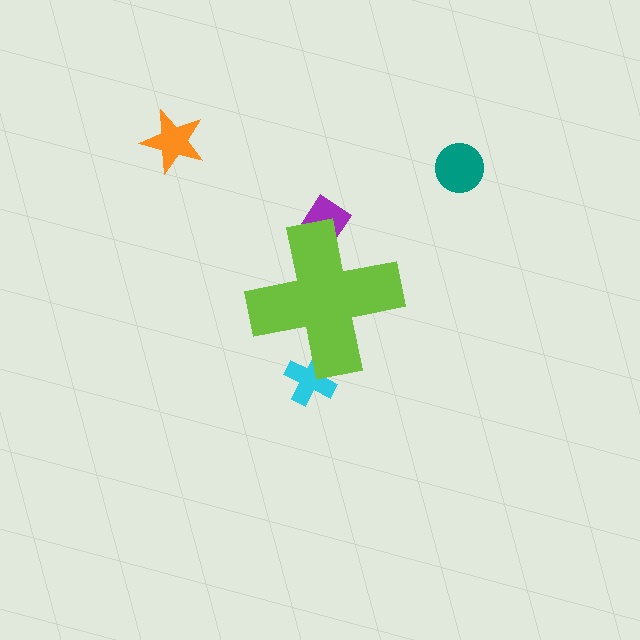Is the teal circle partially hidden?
No, the teal circle is fully visible.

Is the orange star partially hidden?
No, the orange star is fully visible.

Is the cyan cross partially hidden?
Yes, the cyan cross is partially hidden behind the lime cross.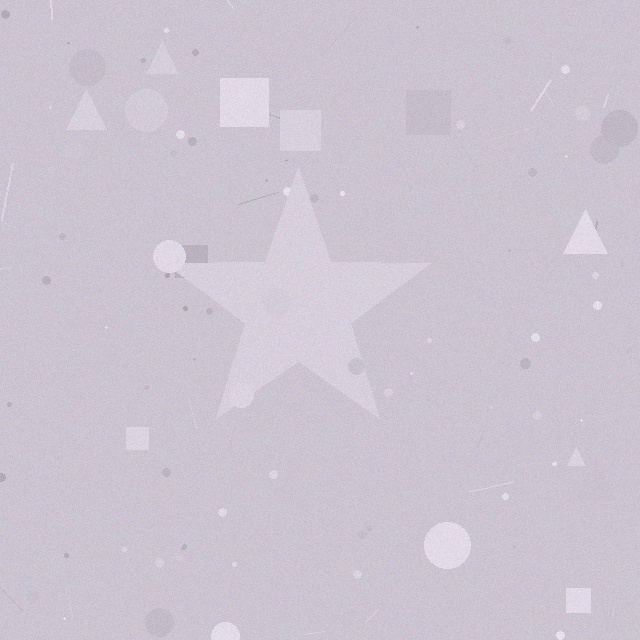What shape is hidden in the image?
A star is hidden in the image.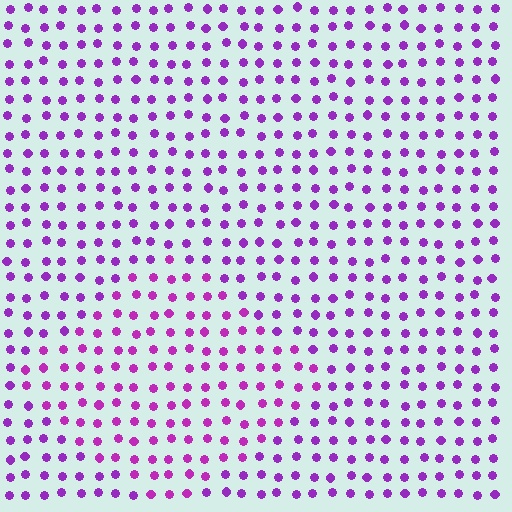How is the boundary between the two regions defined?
The boundary is defined purely by a slight shift in hue (about 19 degrees). Spacing, size, and orientation are identical on both sides.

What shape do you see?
I see a diamond.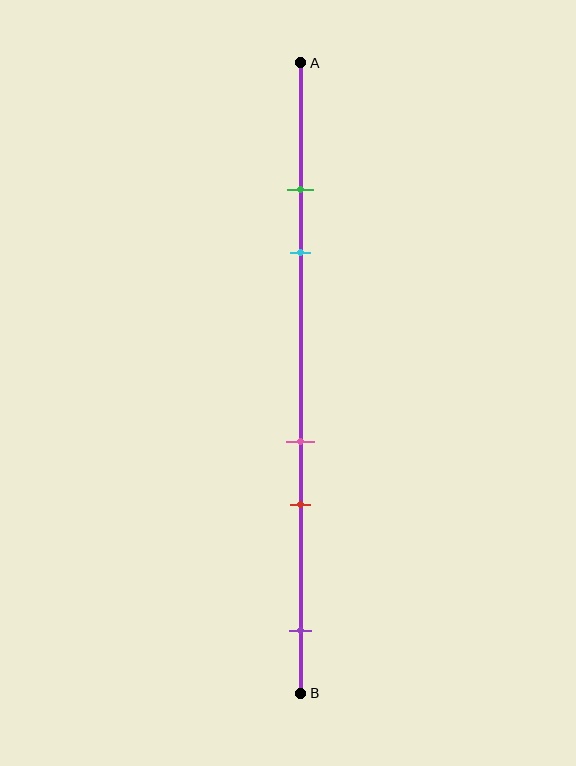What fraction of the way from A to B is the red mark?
The red mark is approximately 70% (0.7) of the way from A to B.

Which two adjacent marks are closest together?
The green and cyan marks are the closest adjacent pair.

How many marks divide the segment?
There are 5 marks dividing the segment.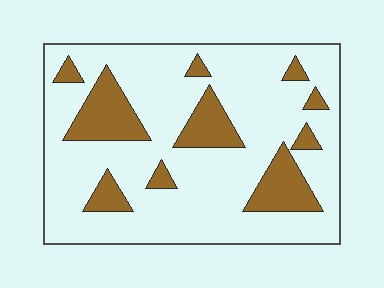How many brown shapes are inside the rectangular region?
10.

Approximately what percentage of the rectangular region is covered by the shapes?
Approximately 20%.